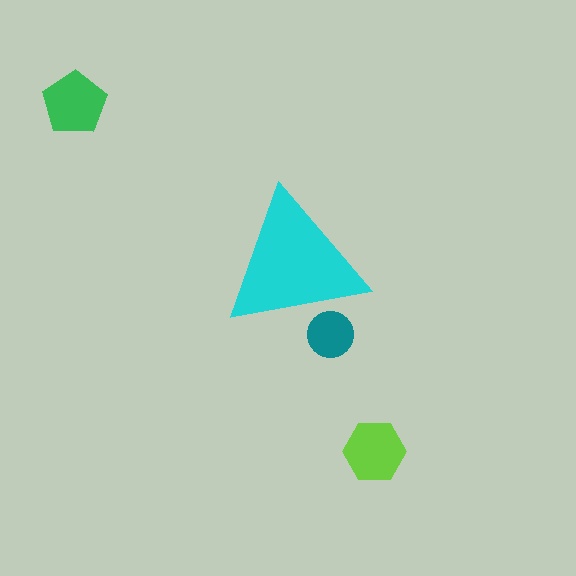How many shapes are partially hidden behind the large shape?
1 shape is partially hidden.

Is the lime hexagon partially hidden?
No, the lime hexagon is fully visible.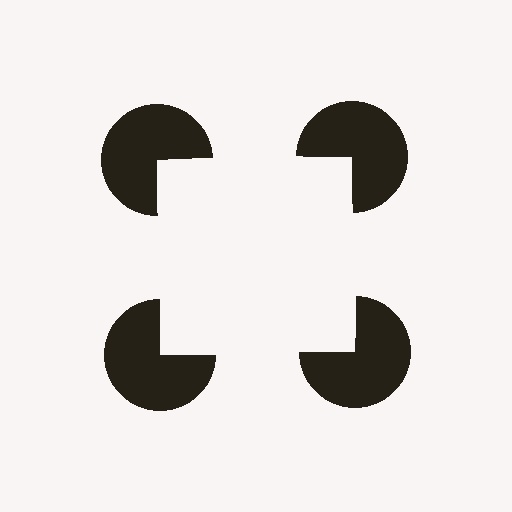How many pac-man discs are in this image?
There are 4 — one at each vertex of the illusory square.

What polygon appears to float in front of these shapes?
An illusory square — its edges are inferred from the aligned wedge cuts in the pac-man discs, not physically drawn.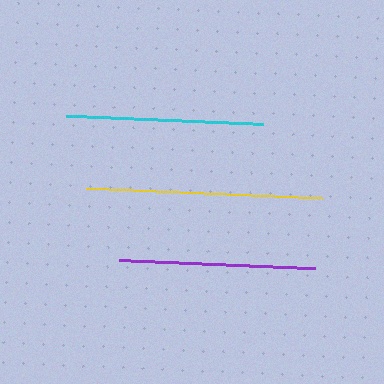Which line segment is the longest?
The yellow line is the longest at approximately 236 pixels.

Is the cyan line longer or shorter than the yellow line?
The yellow line is longer than the cyan line.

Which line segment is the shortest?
The purple line is the shortest at approximately 196 pixels.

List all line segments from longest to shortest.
From longest to shortest: yellow, cyan, purple.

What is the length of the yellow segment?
The yellow segment is approximately 236 pixels long.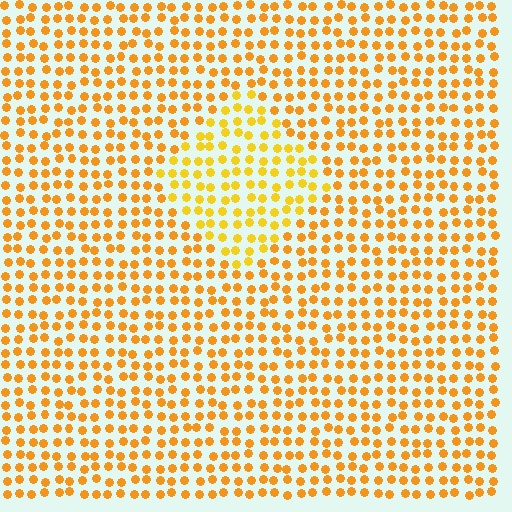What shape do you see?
I see a diamond.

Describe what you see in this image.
The image is filled with small orange elements in a uniform arrangement. A diamond-shaped region is visible where the elements are tinted to a slightly different hue, forming a subtle color boundary.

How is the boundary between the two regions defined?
The boundary is defined purely by a slight shift in hue (about 17 degrees). Spacing, size, and orientation are identical on both sides.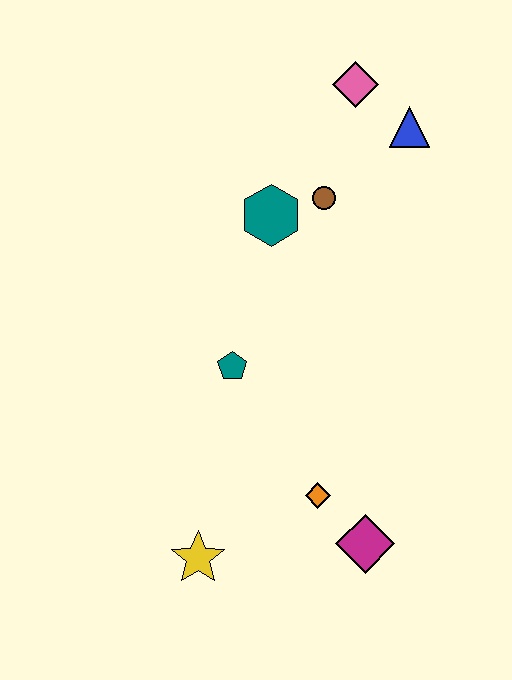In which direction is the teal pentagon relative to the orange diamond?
The teal pentagon is above the orange diamond.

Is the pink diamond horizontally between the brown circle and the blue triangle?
Yes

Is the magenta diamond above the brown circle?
No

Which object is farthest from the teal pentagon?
The pink diamond is farthest from the teal pentagon.